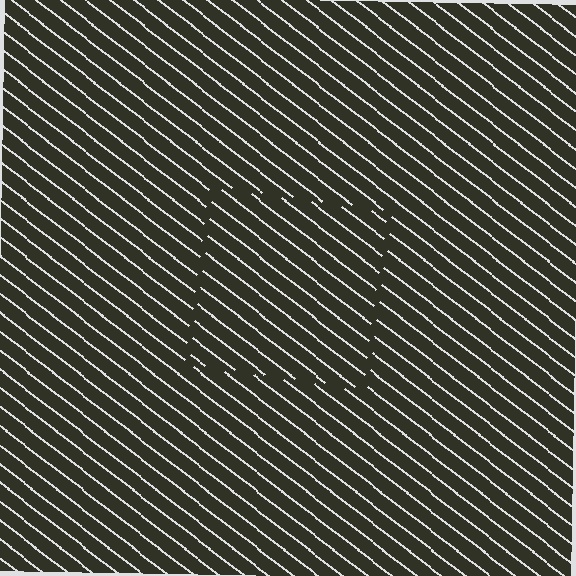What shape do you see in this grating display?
An illusory square. The interior of the shape contains the same grating, shifted by half a period — the contour is defined by the phase discontinuity where line-ends from the inner and outer gratings abut.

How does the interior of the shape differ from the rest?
The interior of the shape contains the same grating, shifted by half a period — the contour is defined by the phase discontinuity where line-ends from the inner and outer gratings abut.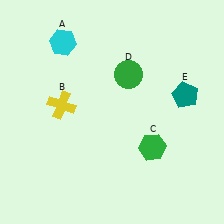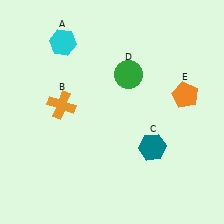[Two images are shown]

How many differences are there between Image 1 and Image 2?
There are 3 differences between the two images.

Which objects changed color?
B changed from yellow to orange. C changed from green to teal. E changed from teal to orange.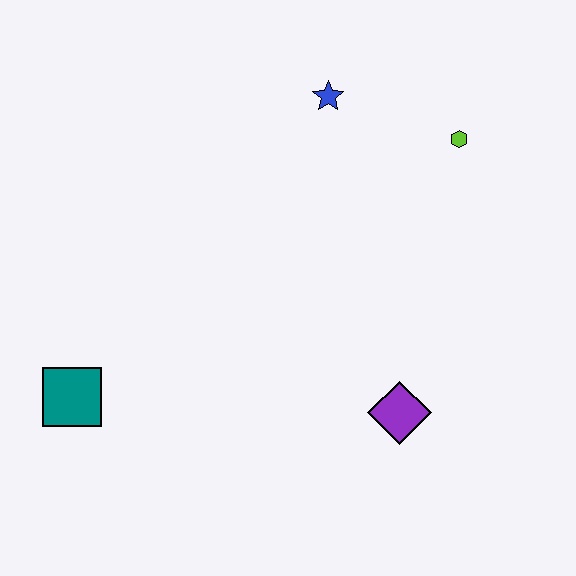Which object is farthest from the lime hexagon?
The teal square is farthest from the lime hexagon.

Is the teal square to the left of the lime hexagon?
Yes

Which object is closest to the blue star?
The lime hexagon is closest to the blue star.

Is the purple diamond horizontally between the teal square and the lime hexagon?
Yes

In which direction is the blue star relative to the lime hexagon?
The blue star is to the left of the lime hexagon.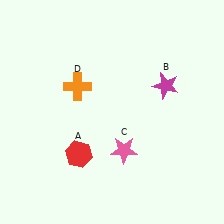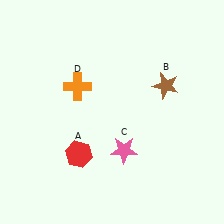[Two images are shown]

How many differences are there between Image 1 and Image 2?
There is 1 difference between the two images.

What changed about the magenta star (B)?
In Image 1, B is magenta. In Image 2, it changed to brown.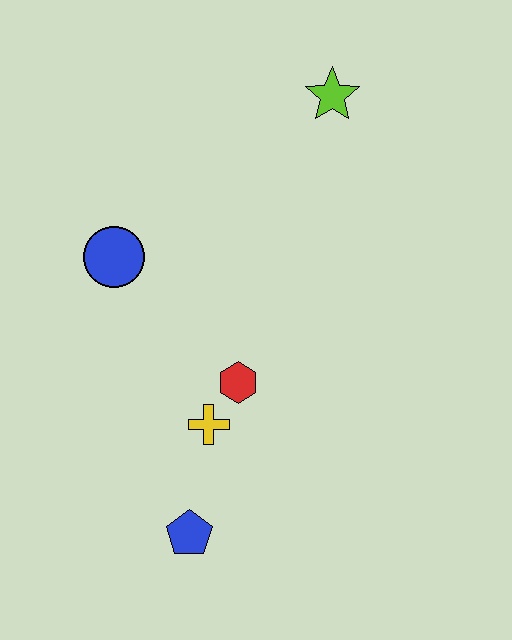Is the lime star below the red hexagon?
No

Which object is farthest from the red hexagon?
The lime star is farthest from the red hexagon.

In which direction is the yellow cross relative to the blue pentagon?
The yellow cross is above the blue pentagon.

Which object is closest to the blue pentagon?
The yellow cross is closest to the blue pentagon.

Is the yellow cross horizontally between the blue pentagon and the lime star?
Yes